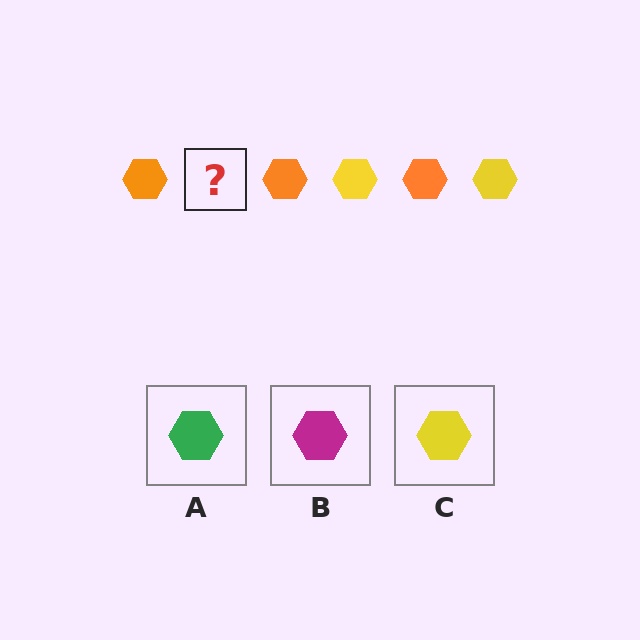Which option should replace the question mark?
Option C.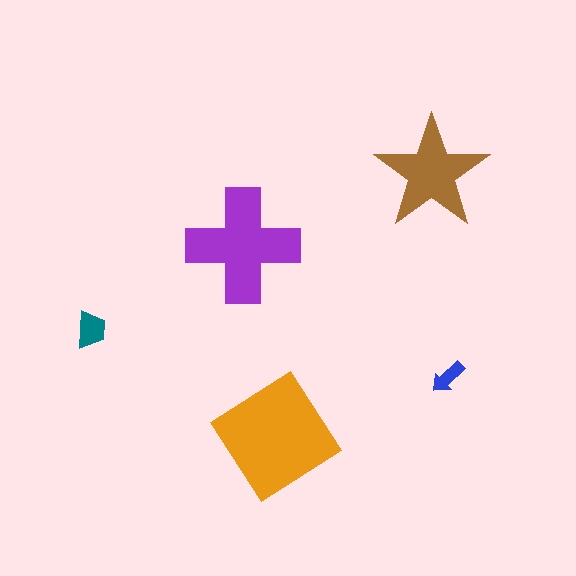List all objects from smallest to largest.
The blue arrow, the teal trapezoid, the brown star, the purple cross, the orange diamond.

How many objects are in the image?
There are 5 objects in the image.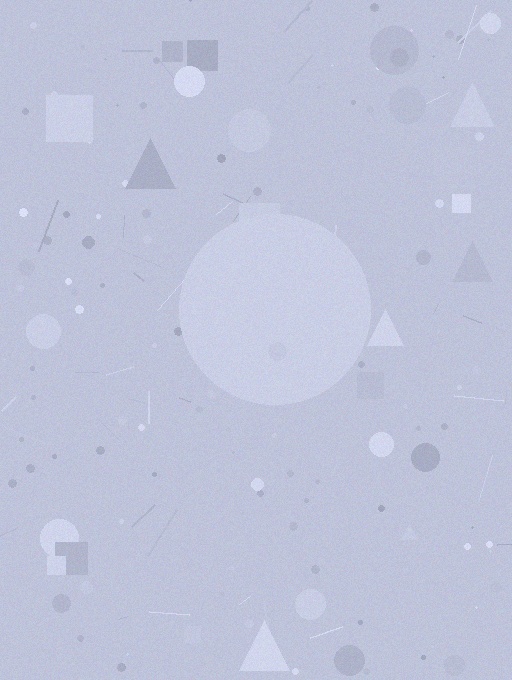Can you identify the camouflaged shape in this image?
The camouflaged shape is a circle.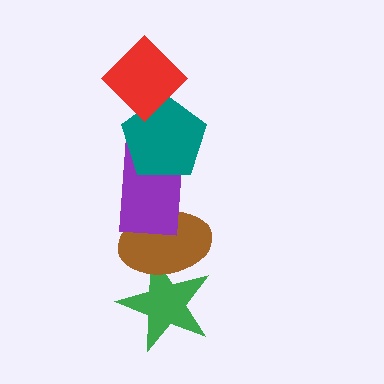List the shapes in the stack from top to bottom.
From top to bottom: the red diamond, the teal pentagon, the purple rectangle, the brown ellipse, the green star.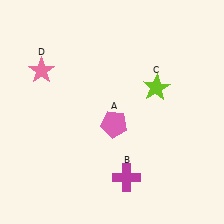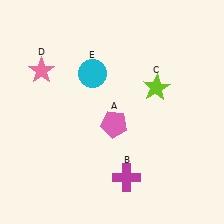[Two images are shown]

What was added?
A cyan circle (E) was added in Image 2.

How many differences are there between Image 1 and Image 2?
There is 1 difference between the two images.